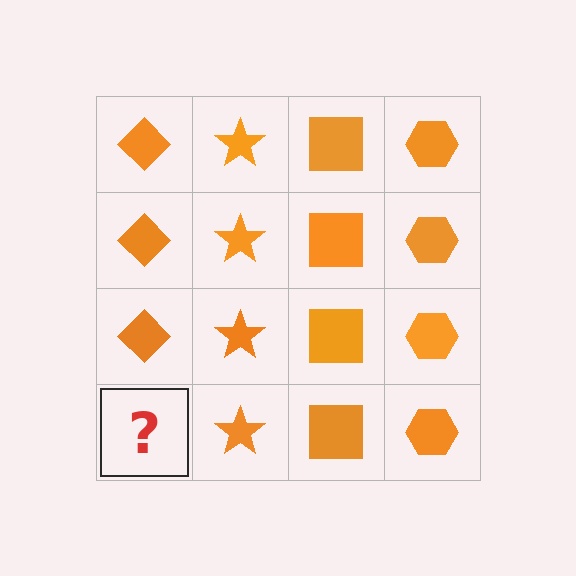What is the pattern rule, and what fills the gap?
The rule is that each column has a consistent shape. The gap should be filled with an orange diamond.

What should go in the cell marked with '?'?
The missing cell should contain an orange diamond.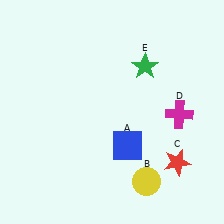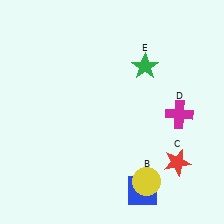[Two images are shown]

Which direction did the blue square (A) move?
The blue square (A) moved down.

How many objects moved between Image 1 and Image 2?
1 object moved between the two images.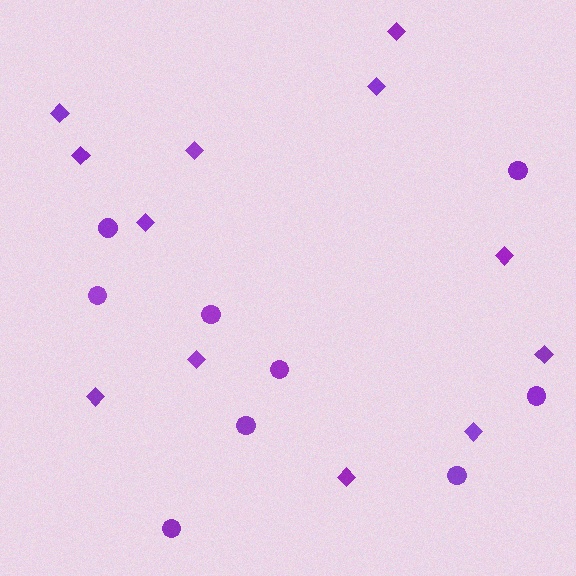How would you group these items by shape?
There are 2 groups: one group of circles (9) and one group of diamonds (12).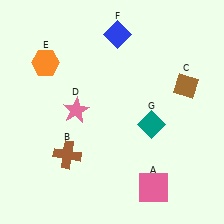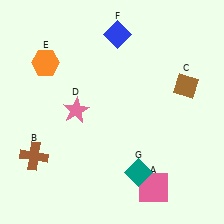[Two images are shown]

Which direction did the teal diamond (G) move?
The teal diamond (G) moved down.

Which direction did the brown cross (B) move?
The brown cross (B) moved left.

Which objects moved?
The objects that moved are: the brown cross (B), the teal diamond (G).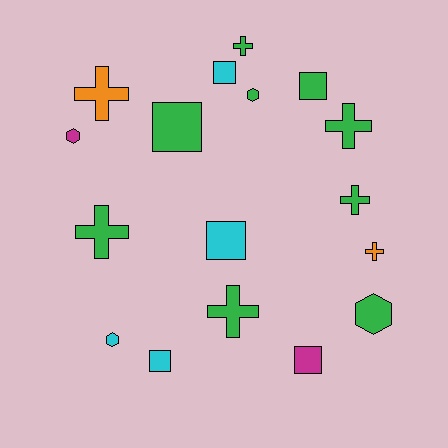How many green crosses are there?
There are 5 green crosses.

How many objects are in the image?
There are 17 objects.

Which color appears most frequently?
Green, with 9 objects.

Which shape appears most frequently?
Cross, with 7 objects.